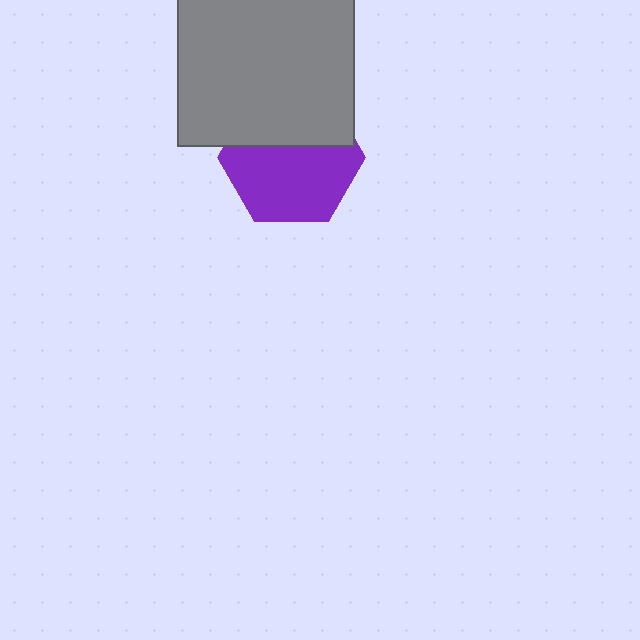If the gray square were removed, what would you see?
You would see the complete purple hexagon.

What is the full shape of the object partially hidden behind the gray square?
The partially hidden object is a purple hexagon.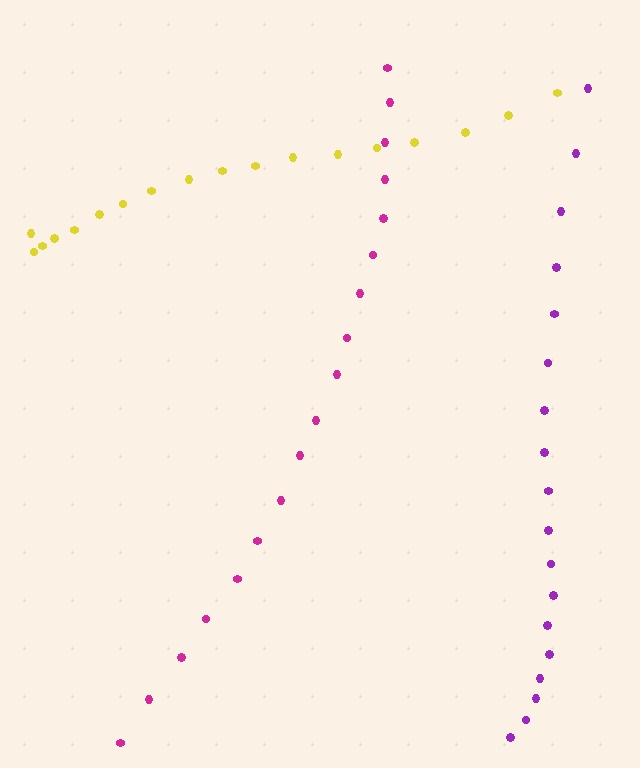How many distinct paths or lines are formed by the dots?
There are 3 distinct paths.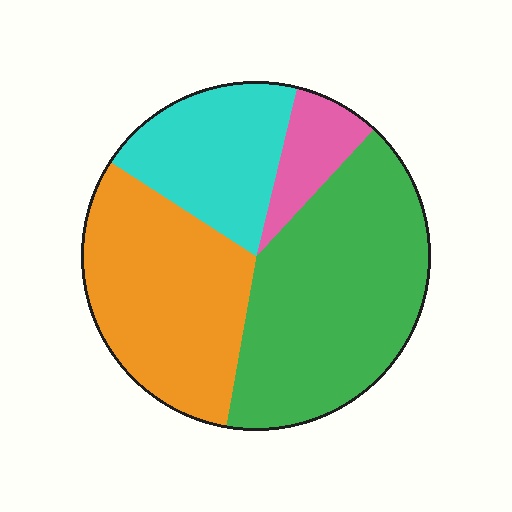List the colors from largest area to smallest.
From largest to smallest: green, orange, cyan, pink.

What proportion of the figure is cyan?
Cyan takes up about one fifth (1/5) of the figure.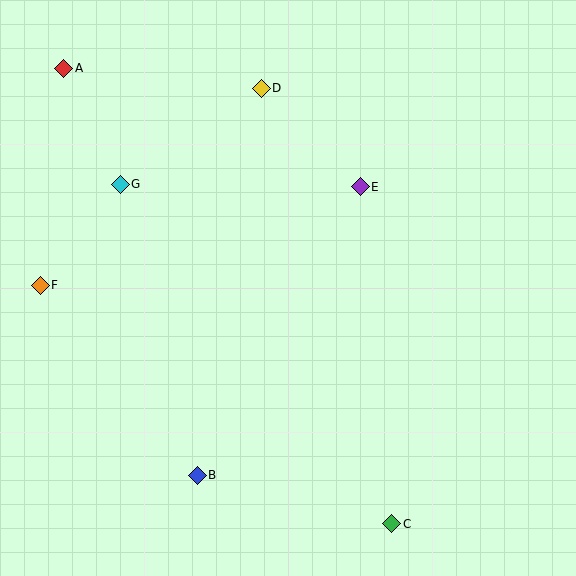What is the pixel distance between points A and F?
The distance between A and F is 218 pixels.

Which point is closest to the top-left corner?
Point A is closest to the top-left corner.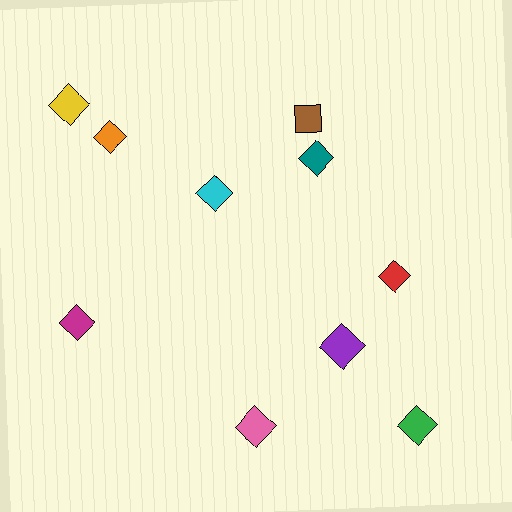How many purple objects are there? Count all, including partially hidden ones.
There is 1 purple object.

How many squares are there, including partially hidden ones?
There is 1 square.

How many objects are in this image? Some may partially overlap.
There are 10 objects.